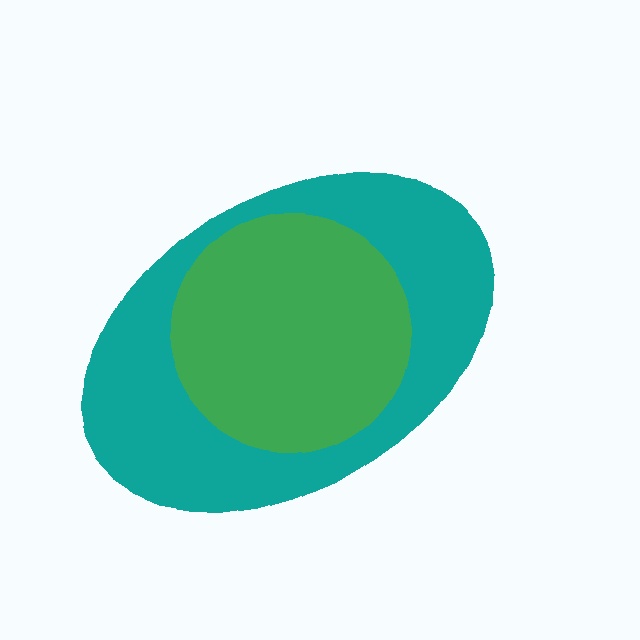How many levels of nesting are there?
2.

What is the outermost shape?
The teal ellipse.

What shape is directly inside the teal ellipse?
The green circle.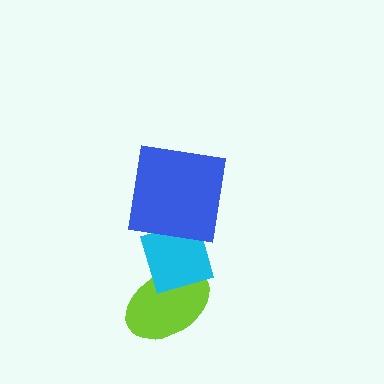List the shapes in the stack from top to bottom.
From top to bottom: the blue square, the cyan diamond, the lime ellipse.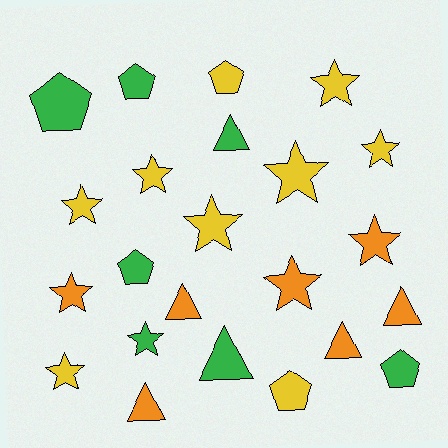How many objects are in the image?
There are 23 objects.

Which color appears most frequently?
Yellow, with 9 objects.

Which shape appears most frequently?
Star, with 11 objects.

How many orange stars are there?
There are 3 orange stars.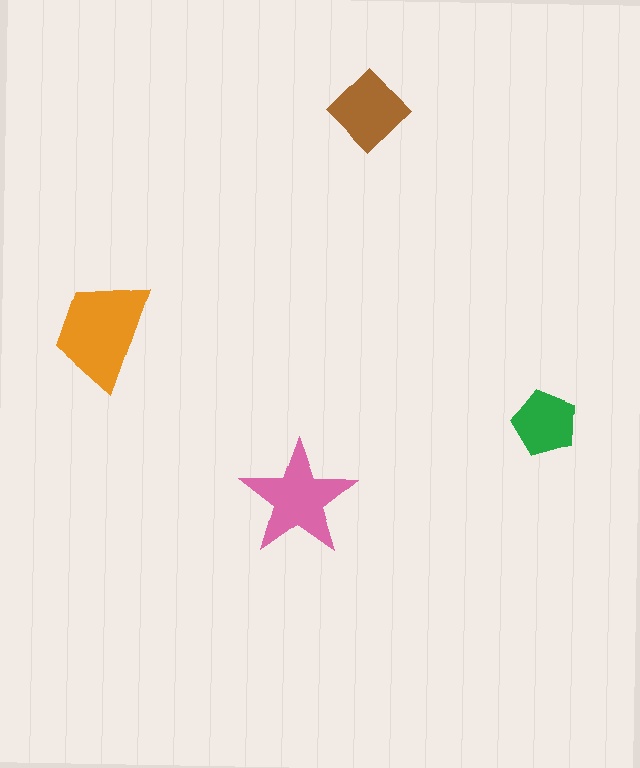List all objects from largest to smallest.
The orange trapezoid, the pink star, the brown diamond, the green pentagon.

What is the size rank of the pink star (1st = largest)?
2nd.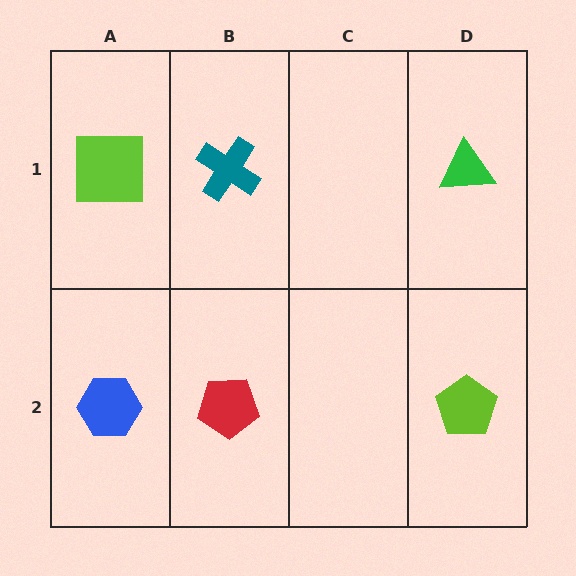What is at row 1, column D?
A green triangle.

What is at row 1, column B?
A teal cross.